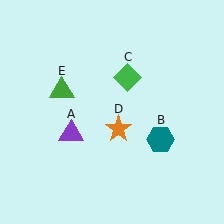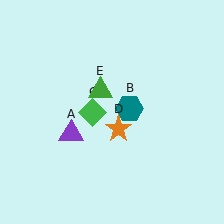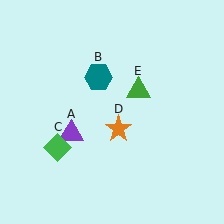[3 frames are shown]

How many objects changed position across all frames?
3 objects changed position: teal hexagon (object B), green diamond (object C), green triangle (object E).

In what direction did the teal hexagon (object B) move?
The teal hexagon (object B) moved up and to the left.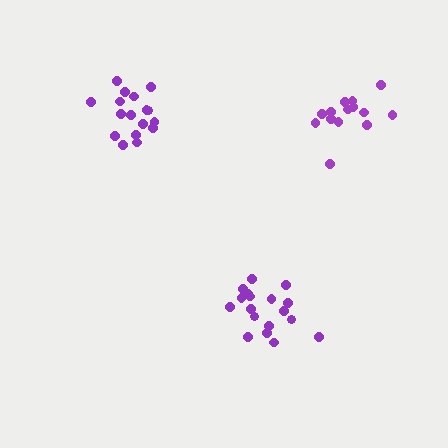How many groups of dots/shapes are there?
There are 3 groups.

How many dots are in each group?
Group 1: 18 dots, Group 2: 14 dots, Group 3: 17 dots (49 total).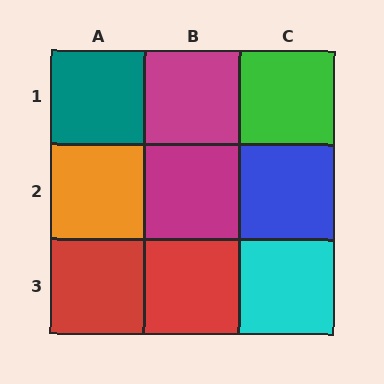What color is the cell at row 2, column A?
Orange.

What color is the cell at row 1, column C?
Green.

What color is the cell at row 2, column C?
Blue.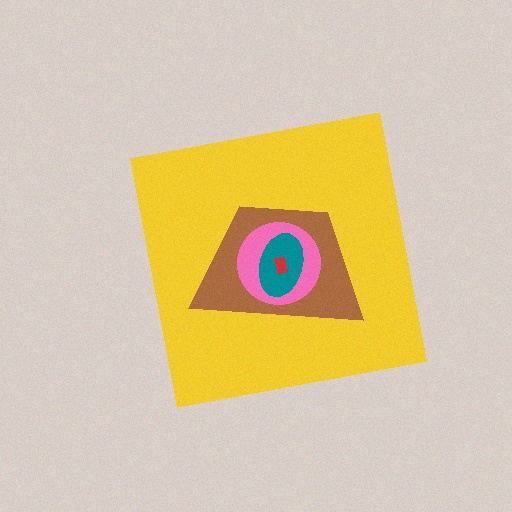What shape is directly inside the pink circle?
The teal ellipse.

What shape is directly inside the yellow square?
The brown trapezoid.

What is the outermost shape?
The yellow square.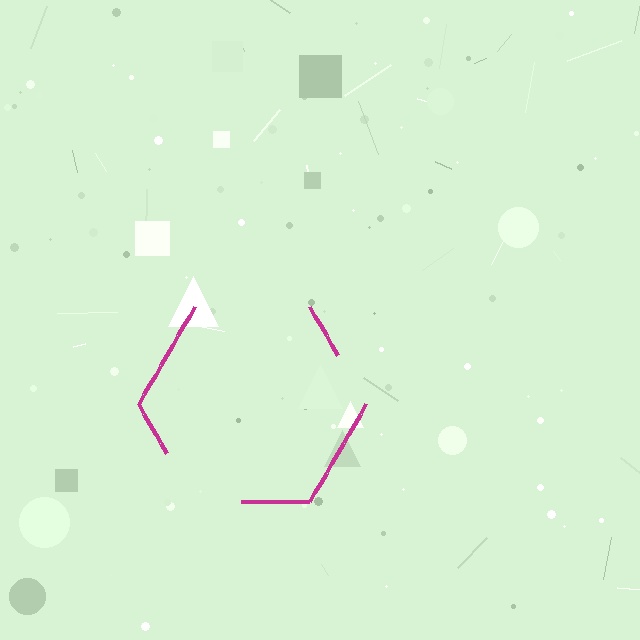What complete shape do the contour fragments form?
The contour fragments form a hexagon.